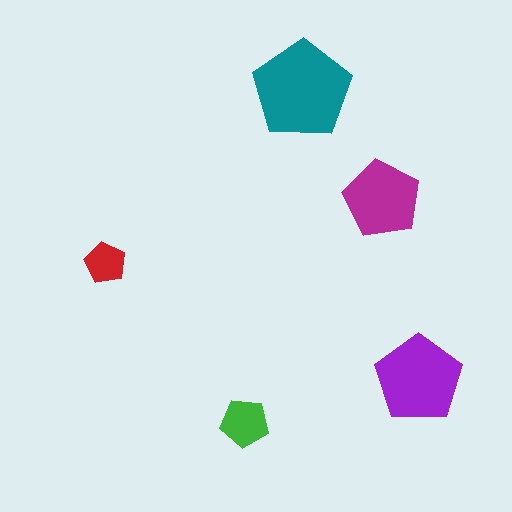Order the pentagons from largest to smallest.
the teal one, the purple one, the magenta one, the green one, the red one.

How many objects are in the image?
There are 5 objects in the image.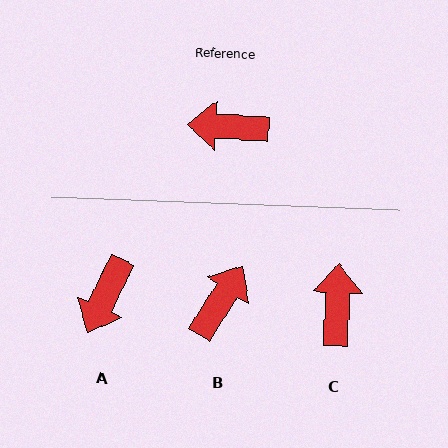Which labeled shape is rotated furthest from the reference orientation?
B, about 119 degrees away.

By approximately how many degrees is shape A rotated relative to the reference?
Approximately 68 degrees counter-clockwise.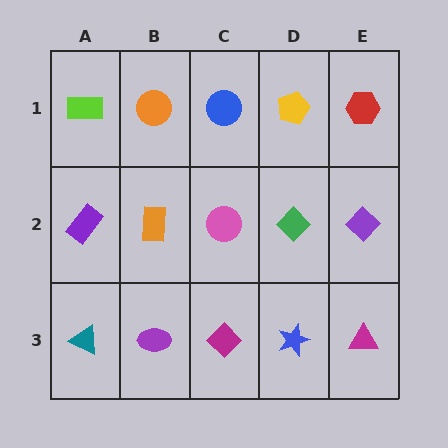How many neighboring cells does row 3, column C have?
3.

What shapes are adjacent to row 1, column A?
A purple rectangle (row 2, column A), an orange circle (row 1, column B).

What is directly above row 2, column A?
A lime rectangle.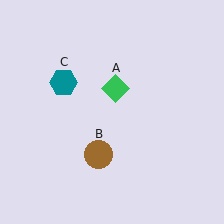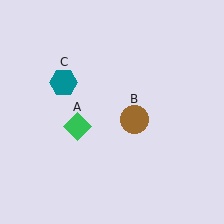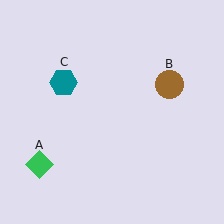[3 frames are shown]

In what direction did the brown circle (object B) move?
The brown circle (object B) moved up and to the right.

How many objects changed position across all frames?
2 objects changed position: green diamond (object A), brown circle (object B).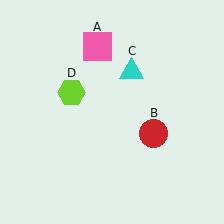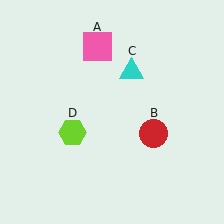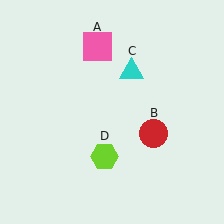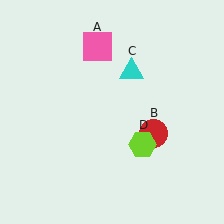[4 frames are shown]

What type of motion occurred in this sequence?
The lime hexagon (object D) rotated counterclockwise around the center of the scene.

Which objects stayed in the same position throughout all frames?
Pink square (object A) and red circle (object B) and cyan triangle (object C) remained stationary.